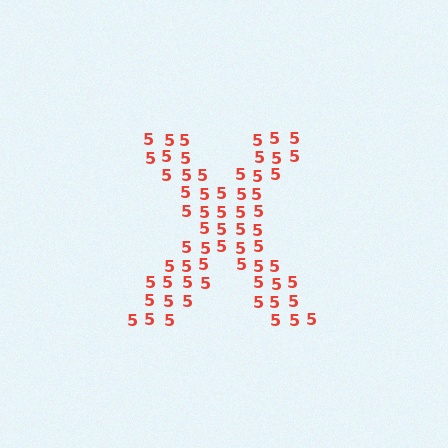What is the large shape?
The large shape is the letter X.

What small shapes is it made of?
It is made of small digit 5's.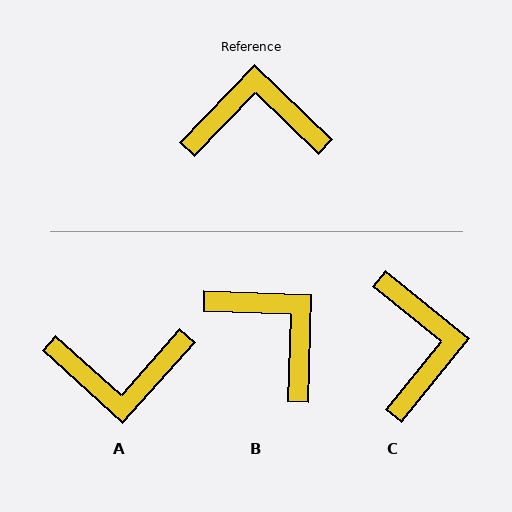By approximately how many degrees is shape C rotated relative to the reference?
Approximately 85 degrees clockwise.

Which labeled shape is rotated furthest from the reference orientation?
A, about 178 degrees away.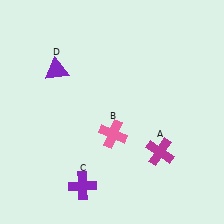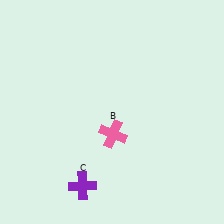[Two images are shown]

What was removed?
The purple triangle (D), the magenta cross (A) were removed in Image 2.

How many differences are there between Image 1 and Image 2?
There are 2 differences between the two images.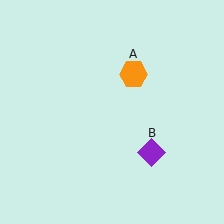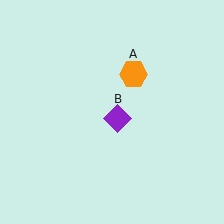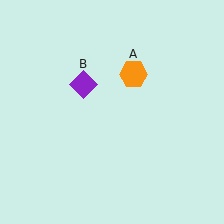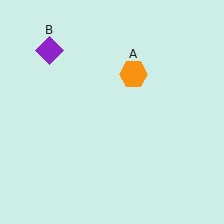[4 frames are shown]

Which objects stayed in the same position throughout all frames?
Orange hexagon (object A) remained stationary.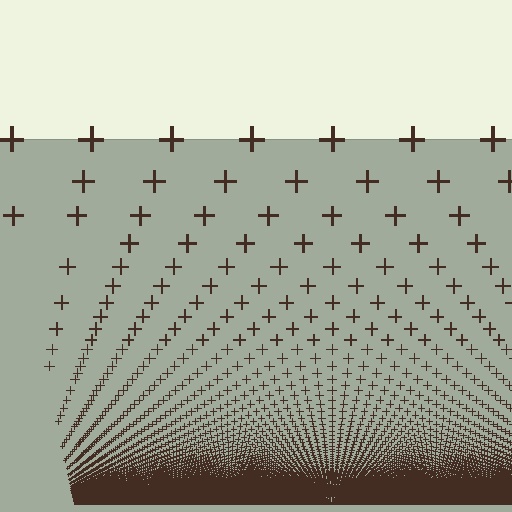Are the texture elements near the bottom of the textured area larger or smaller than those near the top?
Smaller. The gradient is inverted — elements near the bottom are smaller and denser.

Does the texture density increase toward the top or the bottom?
Density increases toward the bottom.